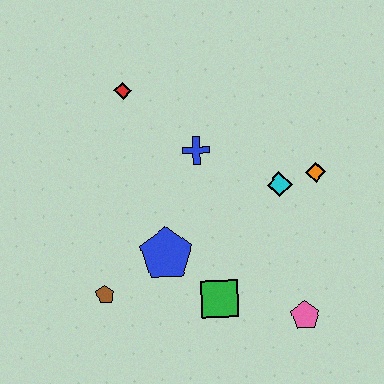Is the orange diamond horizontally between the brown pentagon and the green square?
No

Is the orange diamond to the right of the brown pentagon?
Yes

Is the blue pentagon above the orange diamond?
No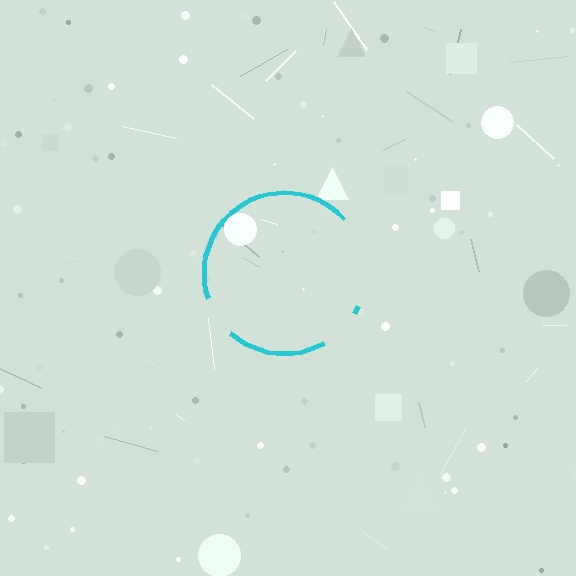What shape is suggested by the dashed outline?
The dashed outline suggests a circle.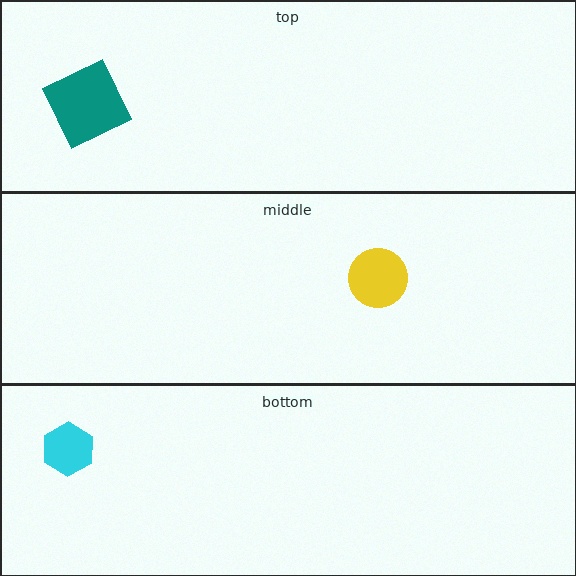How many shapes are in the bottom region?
1.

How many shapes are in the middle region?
1.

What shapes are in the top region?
The teal square.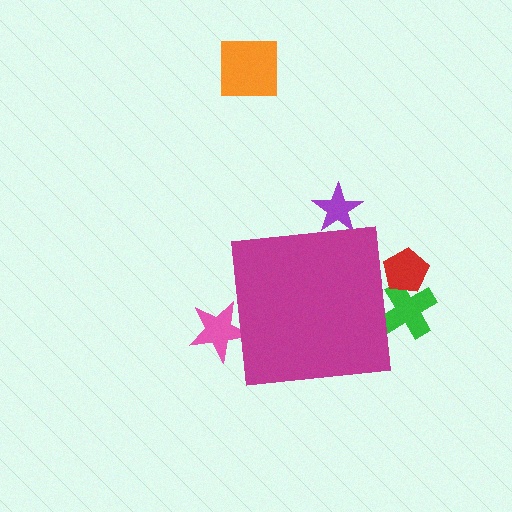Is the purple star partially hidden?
Yes, the purple star is partially hidden behind the magenta square.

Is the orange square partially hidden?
No, the orange square is fully visible.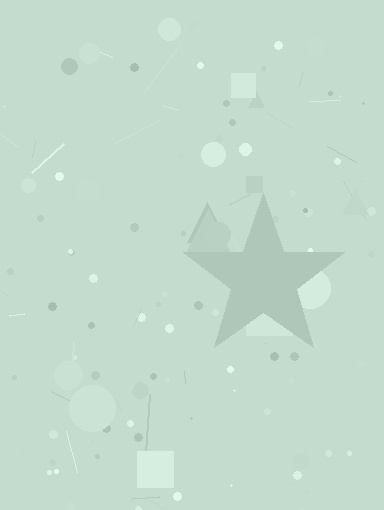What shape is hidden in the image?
A star is hidden in the image.